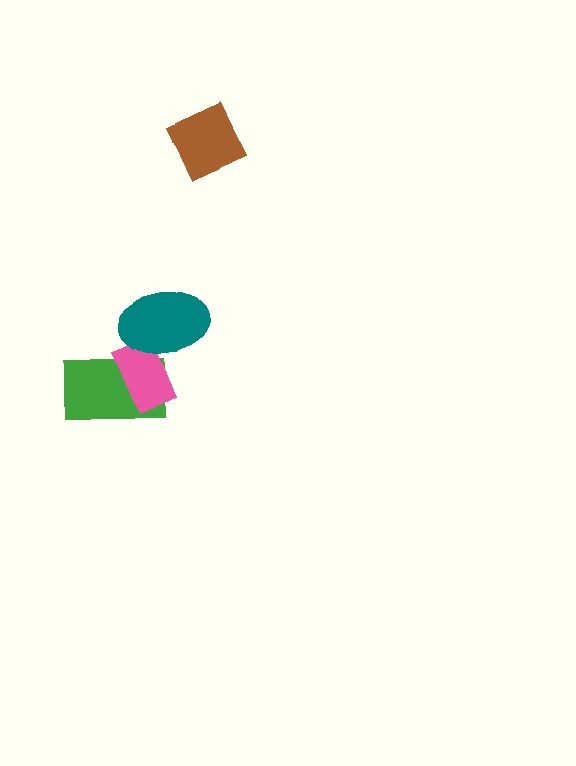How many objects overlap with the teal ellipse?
2 objects overlap with the teal ellipse.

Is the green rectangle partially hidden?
Yes, it is partially covered by another shape.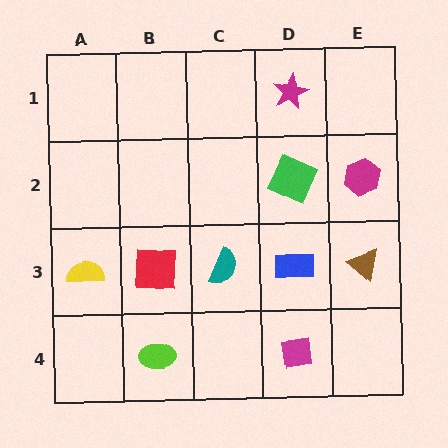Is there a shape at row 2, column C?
No, that cell is empty.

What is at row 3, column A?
A yellow semicircle.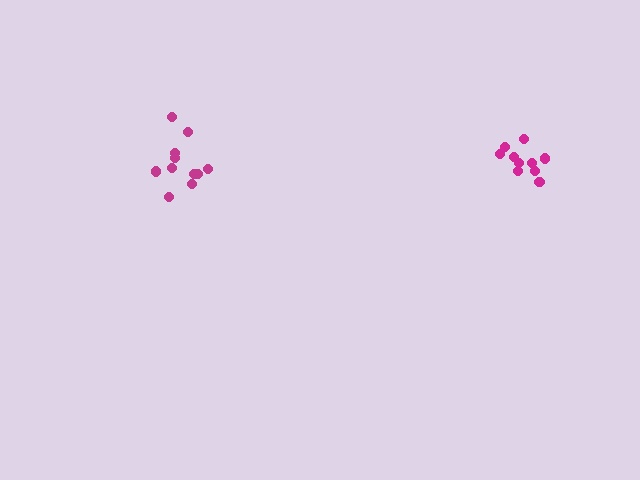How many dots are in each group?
Group 1: 11 dots, Group 2: 11 dots (22 total).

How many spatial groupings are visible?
There are 2 spatial groupings.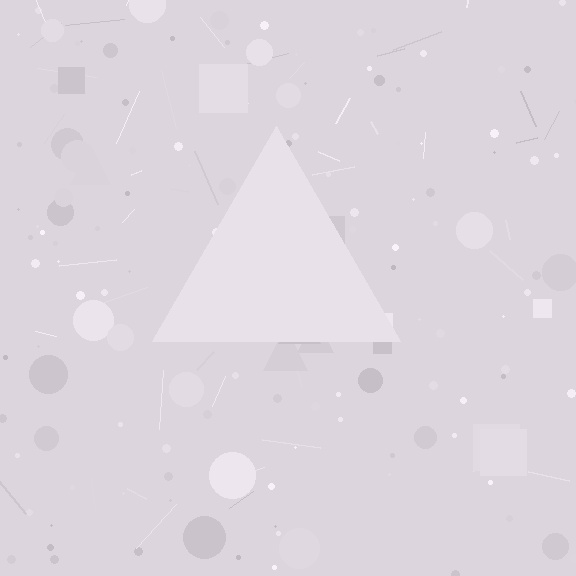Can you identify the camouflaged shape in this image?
The camouflaged shape is a triangle.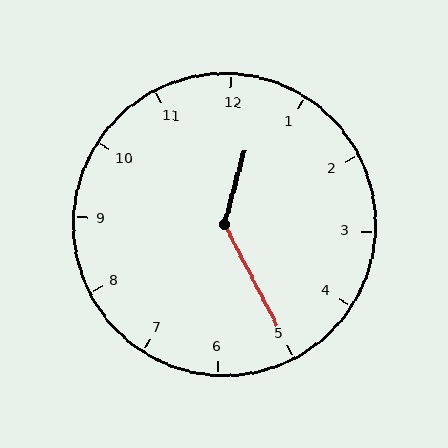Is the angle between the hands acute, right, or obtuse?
It is obtuse.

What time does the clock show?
12:25.